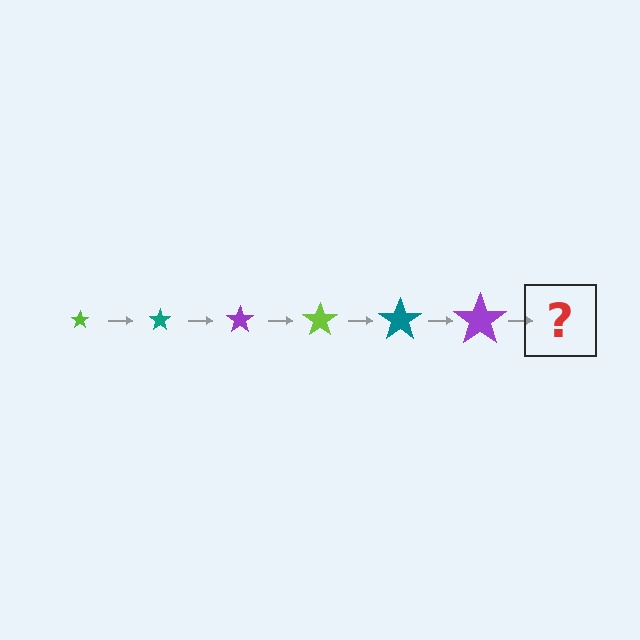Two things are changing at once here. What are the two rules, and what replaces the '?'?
The two rules are that the star grows larger each step and the color cycles through lime, teal, and purple. The '?' should be a lime star, larger than the previous one.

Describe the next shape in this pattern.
It should be a lime star, larger than the previous one.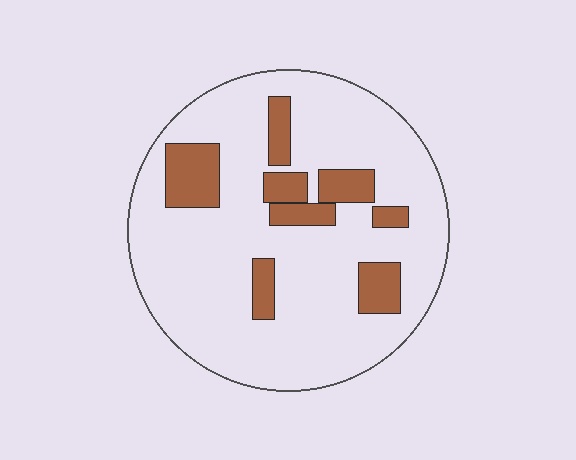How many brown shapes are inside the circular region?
8.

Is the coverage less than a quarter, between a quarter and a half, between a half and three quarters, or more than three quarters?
Less than a quarter.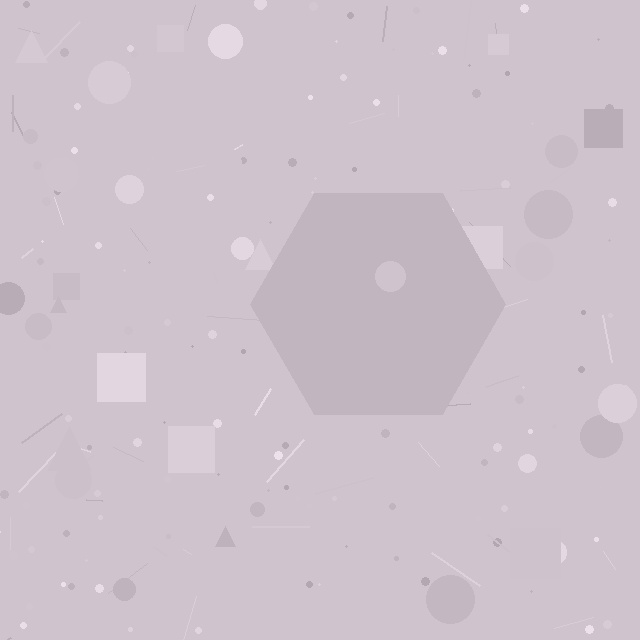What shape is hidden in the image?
A hexagon is hidden in the image.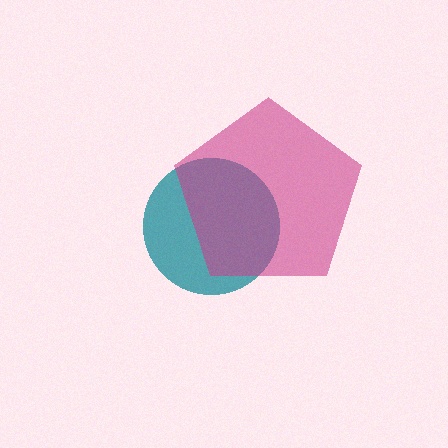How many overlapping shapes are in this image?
There are 2 overlapping shapes in the image.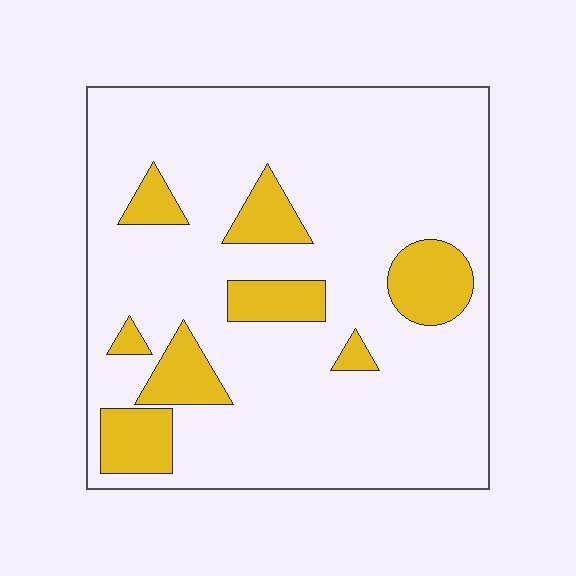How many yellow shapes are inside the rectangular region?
8.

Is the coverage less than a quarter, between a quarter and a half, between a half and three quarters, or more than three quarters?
Less than a quarter.